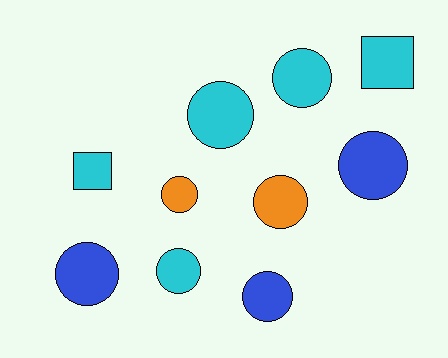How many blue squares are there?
There are no blue squares.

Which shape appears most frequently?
Circle, with 8 objects.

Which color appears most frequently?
Cyan, with 5 objects.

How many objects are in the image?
There are 10 objects.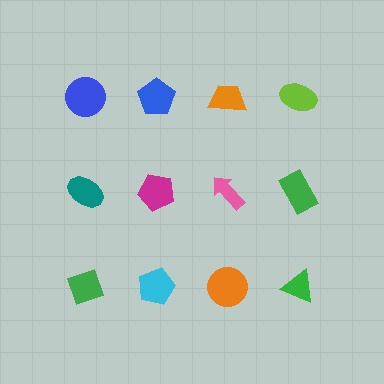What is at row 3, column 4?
A green triangle.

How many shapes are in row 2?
4 shapes.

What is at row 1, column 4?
A lime ellipse.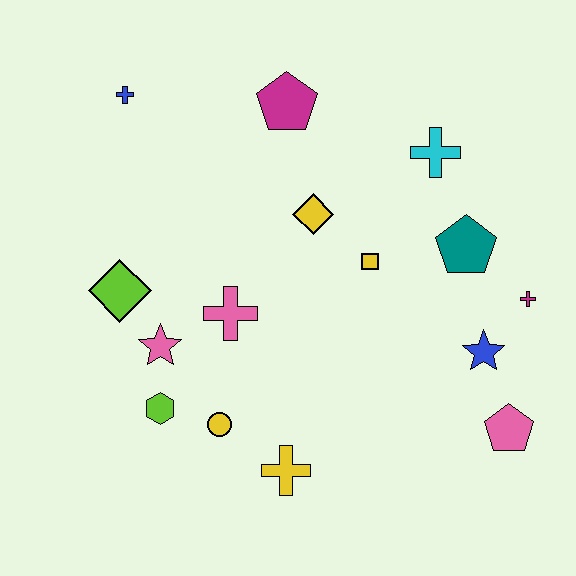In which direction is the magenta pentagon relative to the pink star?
The magenta pentagon is above the pink star.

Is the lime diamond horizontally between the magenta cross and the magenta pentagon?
No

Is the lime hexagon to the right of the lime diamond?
Yes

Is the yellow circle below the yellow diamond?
Yes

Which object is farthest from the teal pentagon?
The blue cross is farthest from the teal pentagon.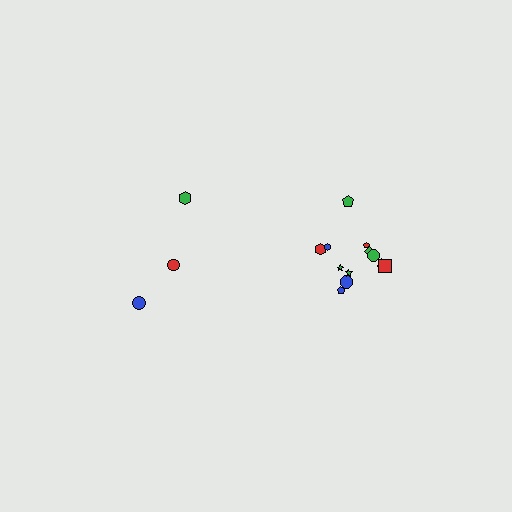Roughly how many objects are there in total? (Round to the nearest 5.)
Roughly 15 objects in total.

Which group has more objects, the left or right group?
The right group.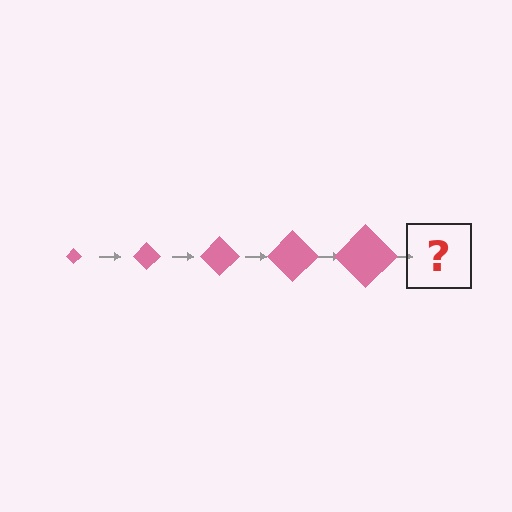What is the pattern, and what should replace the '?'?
The pattern is that the diamond gets progressively larger each step. The '?' should be a pink diamond, larger than the previous one.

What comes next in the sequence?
The next element should be a pink diamond, larger than the previous one.